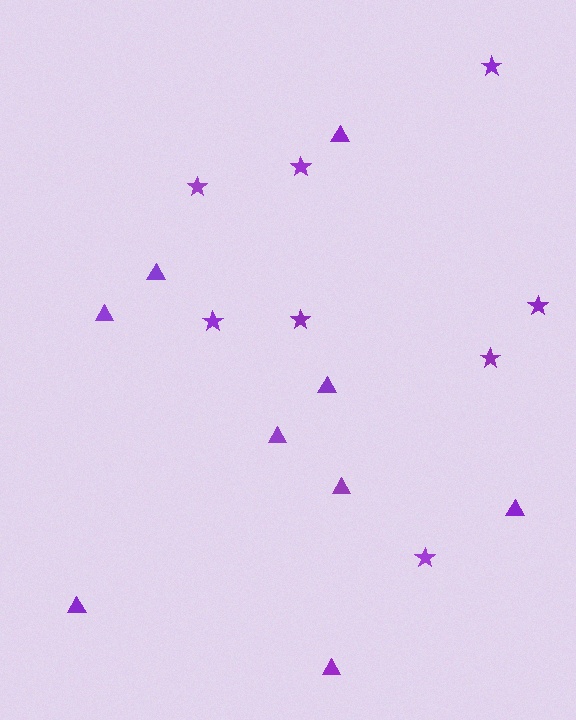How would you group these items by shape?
There are 2 groups: one group of stars (8) and one group of triangles (9).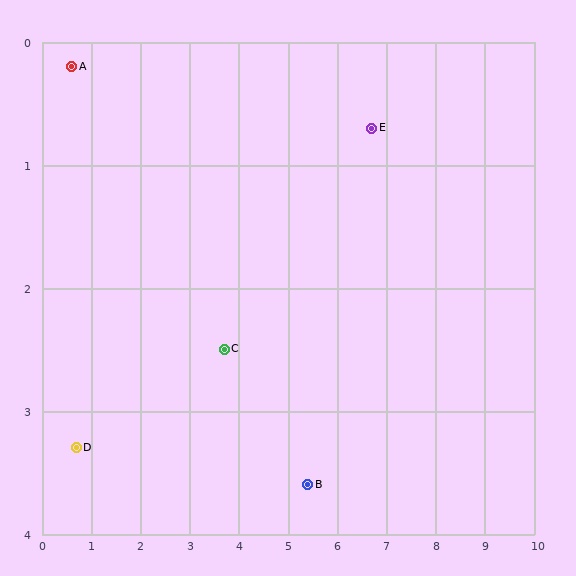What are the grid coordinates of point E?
Point E is at approximately (6.7, 0.7).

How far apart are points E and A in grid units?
Points E and A are about 6.1 grid units apart.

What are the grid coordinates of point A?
Point A is at approximately (0.6, 0.2).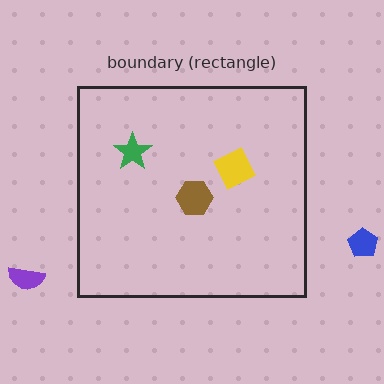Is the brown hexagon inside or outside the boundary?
Inside.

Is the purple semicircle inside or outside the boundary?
Outside.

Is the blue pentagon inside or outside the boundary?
Outside.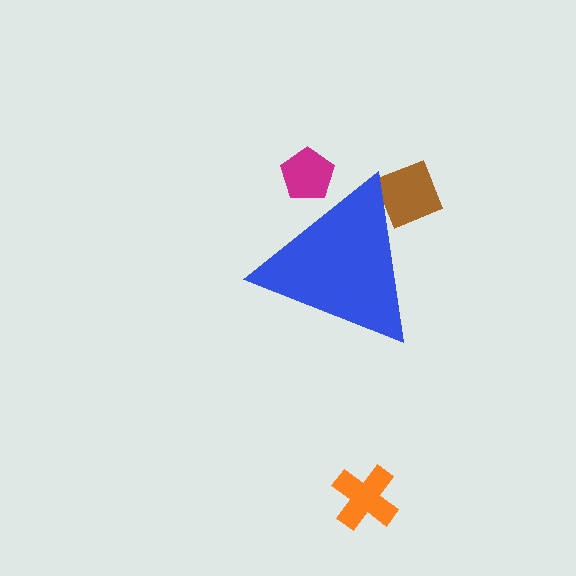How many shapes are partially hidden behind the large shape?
2 shapes are partially hidden.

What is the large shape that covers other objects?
A blue triangle.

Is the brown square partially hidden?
Yes, the brown square is partially hidden behind the blue triangle.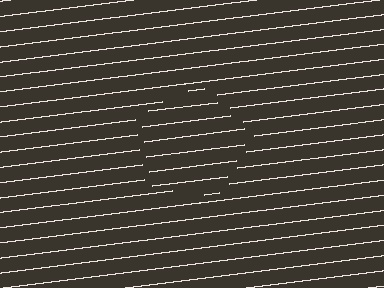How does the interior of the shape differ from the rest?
The interior of the shape contains the same grating, shifted by half a period — the contour is defined by the phase discontinuity where line-ends from the inner and outer gratings abut.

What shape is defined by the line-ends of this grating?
An illusory pentagon. The interior of the shape contains the same grating, shifted by half a period — the contour is defined by the phase discontinuity where line-ends from the inner and outer gratings abut.